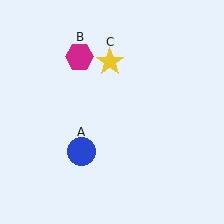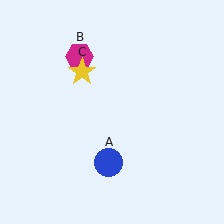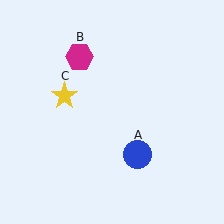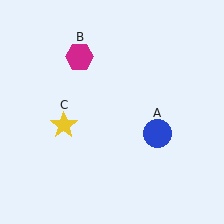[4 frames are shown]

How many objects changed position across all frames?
2 objects changed position: blue circle (object A), yellow star (object C).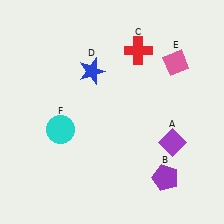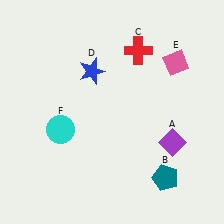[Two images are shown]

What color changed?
The pentagon (B) changed from purple in Image 1 to teal in Image 2.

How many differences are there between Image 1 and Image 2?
There is 1 difference between the two images.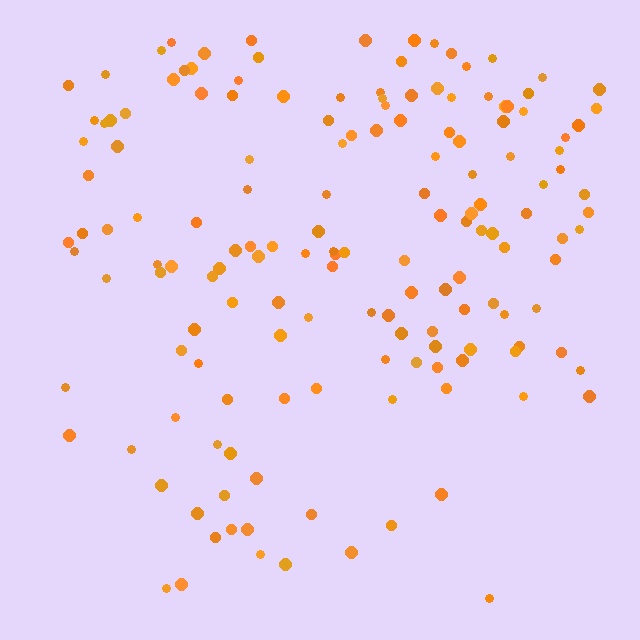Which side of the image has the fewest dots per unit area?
The bottom.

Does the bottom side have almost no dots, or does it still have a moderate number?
Still a moderate number, just noticeably fewer than the top.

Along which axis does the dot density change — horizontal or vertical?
Vertical.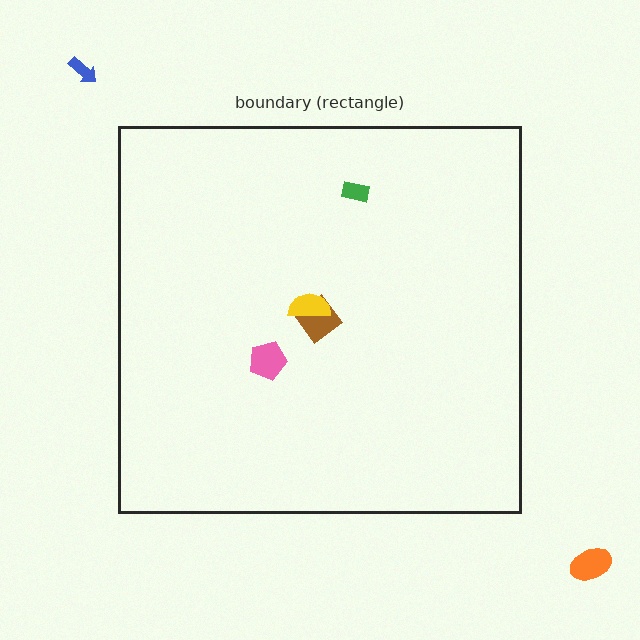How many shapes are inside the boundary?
4 inside, 2 outside.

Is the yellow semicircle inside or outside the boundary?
Inside.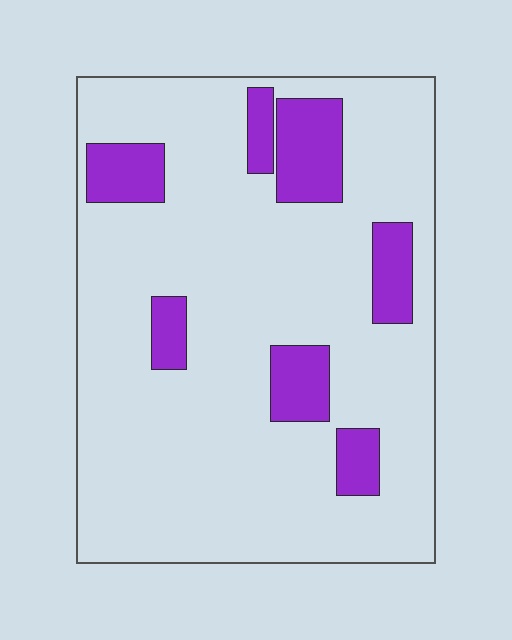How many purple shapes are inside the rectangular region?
7.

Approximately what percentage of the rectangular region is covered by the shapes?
Approximately 15%.